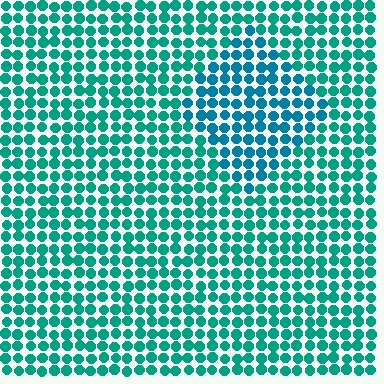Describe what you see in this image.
The image is filled with small teal elements in a uniform arrangement. A diamond-shaped region is visible where the elements are tinted to a slightly different hue, forming a subtle color boundary.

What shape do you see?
I see a diamond.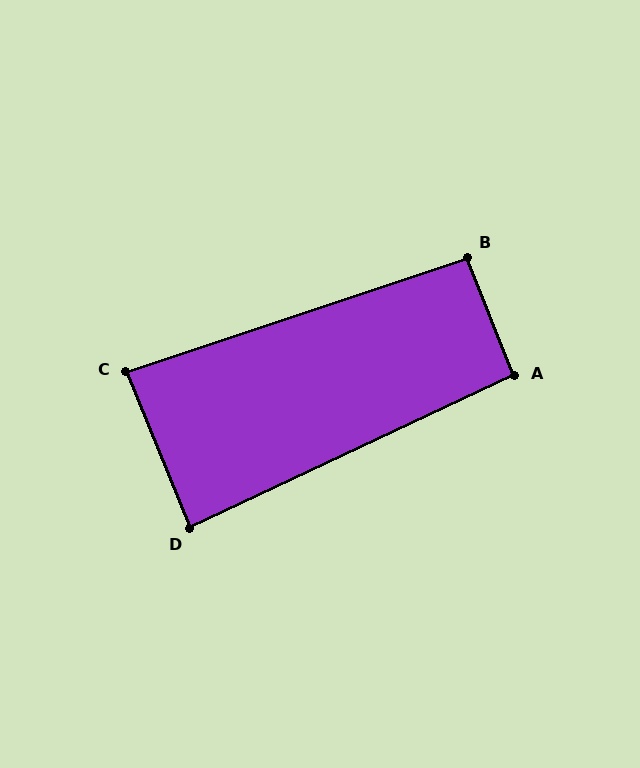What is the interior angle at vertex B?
Approximately 93 degrees (approximately right).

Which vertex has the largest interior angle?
A, at approximately 94 degrees.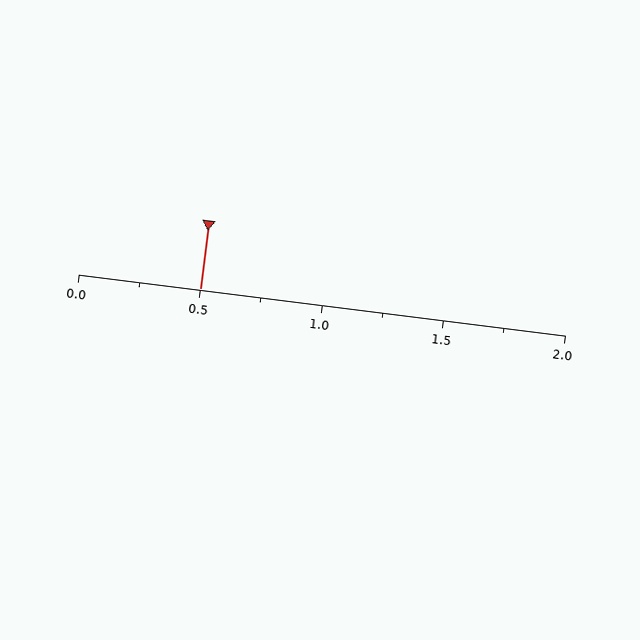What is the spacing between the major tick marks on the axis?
The major ticks are spaced 0.5 apart.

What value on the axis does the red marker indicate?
The marker indicates approximately 0.5.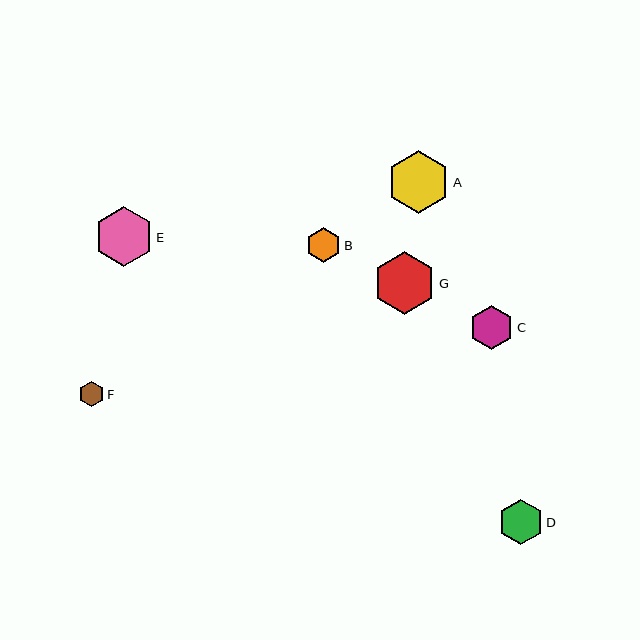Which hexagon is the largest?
Hexagon G is the largest with a size of approximately 63 pixels.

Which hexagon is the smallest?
Hexagon F is the smallest with a size of approximately 25 pixels.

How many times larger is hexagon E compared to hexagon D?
Hexagon E is approximately 1.3 times the size of hexagon D.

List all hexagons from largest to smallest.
From largest to smallest: G, A, E, D, C, B, F.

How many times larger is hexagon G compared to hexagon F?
Hexagon G is approximately 2.5 times the size of hexagon F.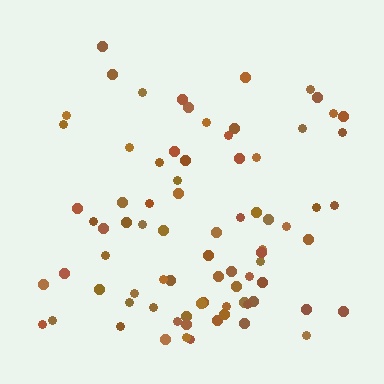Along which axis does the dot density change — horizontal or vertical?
Vertical.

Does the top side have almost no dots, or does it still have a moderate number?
Still a moderate number, just noticeably fewer than the bottom.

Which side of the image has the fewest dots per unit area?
The top.